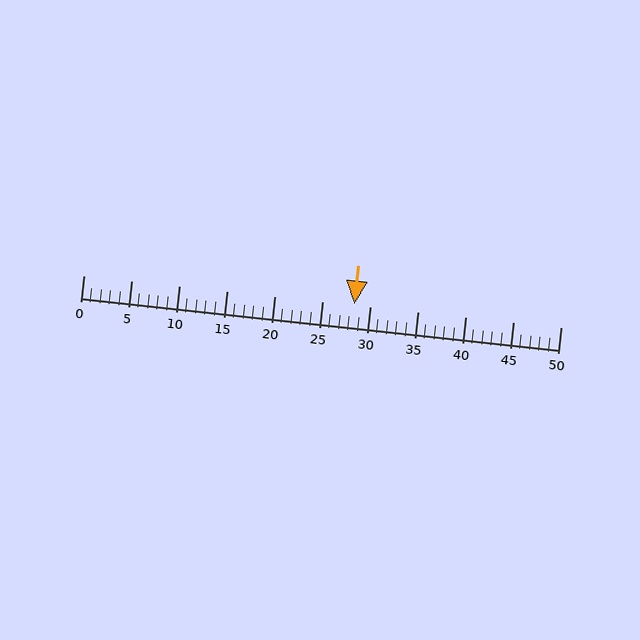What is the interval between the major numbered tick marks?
The major tick marks are spaced 5 units apart.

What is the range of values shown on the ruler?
The ruler shows values from 0 to 50.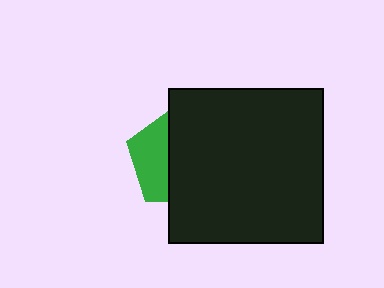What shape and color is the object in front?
The object in front is a black square.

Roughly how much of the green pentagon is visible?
A small part of it is visible (roughly 37%).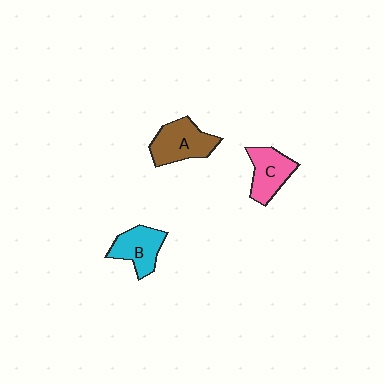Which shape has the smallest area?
Shape B (cyan).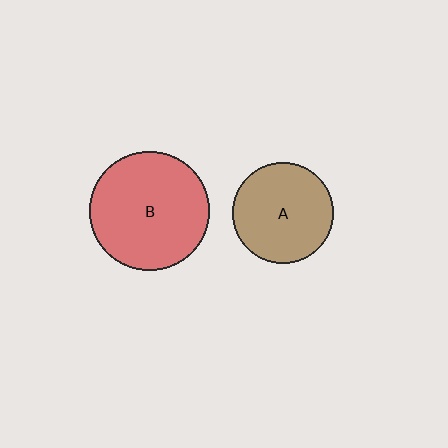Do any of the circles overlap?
No, none of the circles overlap.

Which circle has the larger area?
Circle B (red).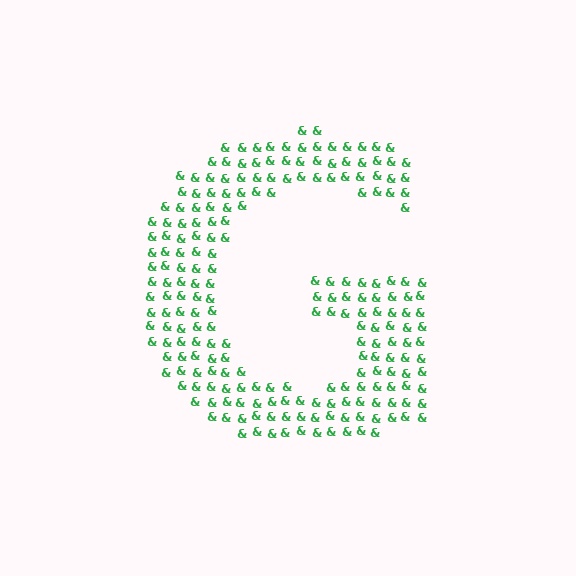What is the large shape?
The large shape is the letter G.